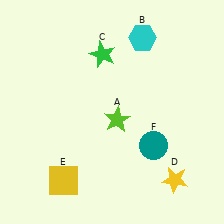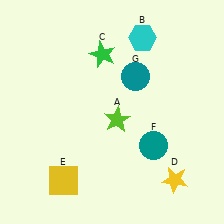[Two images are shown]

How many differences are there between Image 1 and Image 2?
There is 1 difference between the two images.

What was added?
A teal circle (G) was added in Image 2.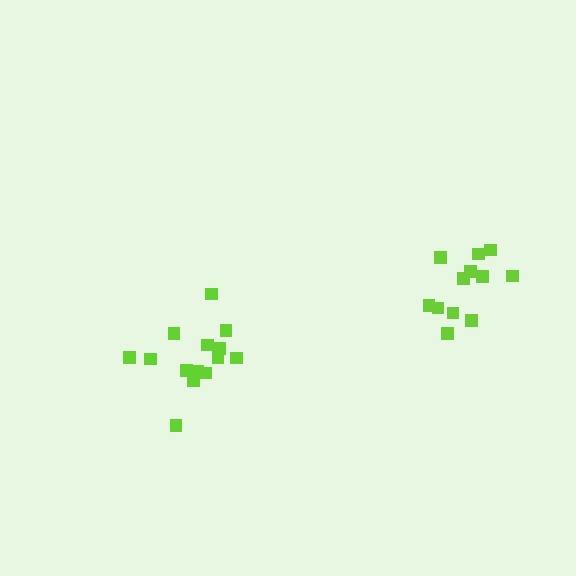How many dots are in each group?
Group 1: 12 dots, Group 2: 14 dots (26 total).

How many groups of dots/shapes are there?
There are 2 groups.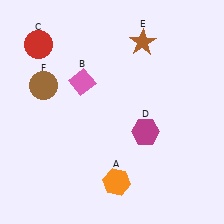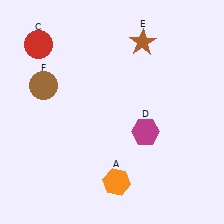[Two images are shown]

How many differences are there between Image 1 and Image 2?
There is 1 difference between the two images.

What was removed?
The pink diamond (B) was removed in Image 2.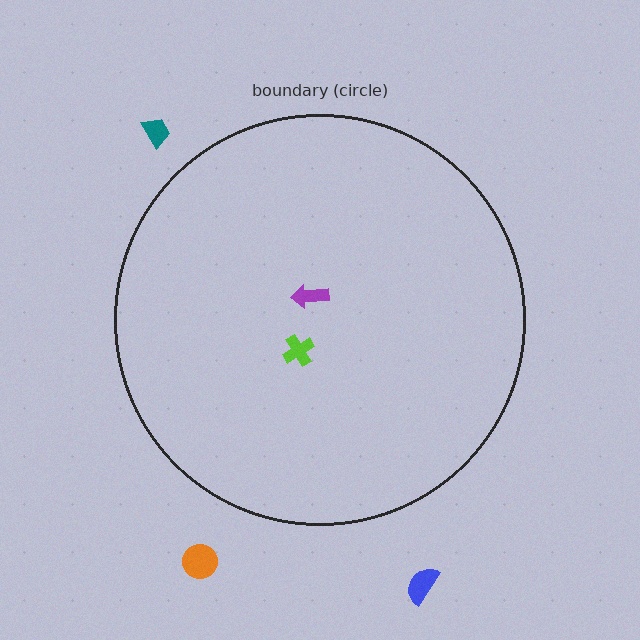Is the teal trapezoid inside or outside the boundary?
Outside.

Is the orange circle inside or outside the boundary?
Outside.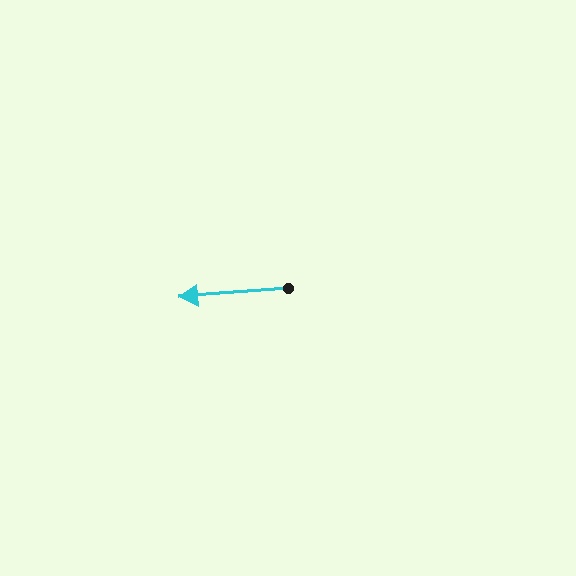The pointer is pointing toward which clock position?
Roughly 9 o'clock.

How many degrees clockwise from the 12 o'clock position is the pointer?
Approximately 265 degrees.